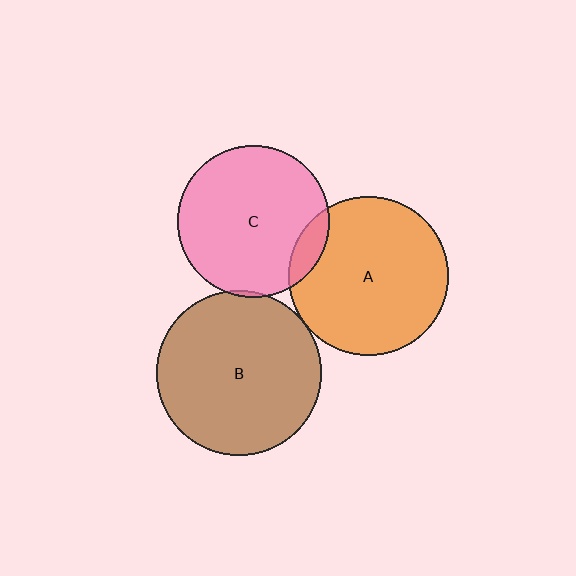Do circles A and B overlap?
Yes.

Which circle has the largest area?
Circle B (brown).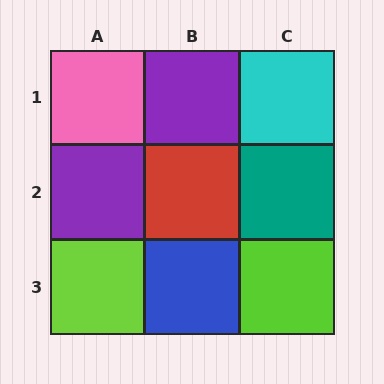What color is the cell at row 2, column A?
Purple.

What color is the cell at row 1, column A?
Pink.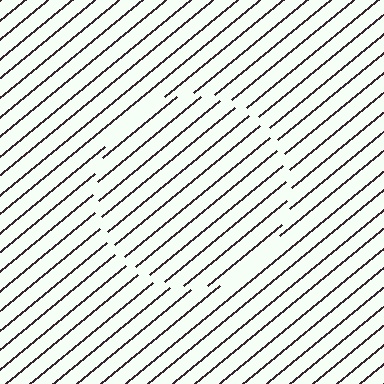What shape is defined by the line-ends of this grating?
An illusory circle. The interior of the shape contains the same grating, shifted by half a period — the contour is defined by the phase discontinuity where line-ends from the inner and outer gratings abut.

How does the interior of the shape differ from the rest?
The interior of the shape contains the same grating, shifted by half a period — the contour is defined by the phase discontinuity where line-ends from the inner and outer gratings abut.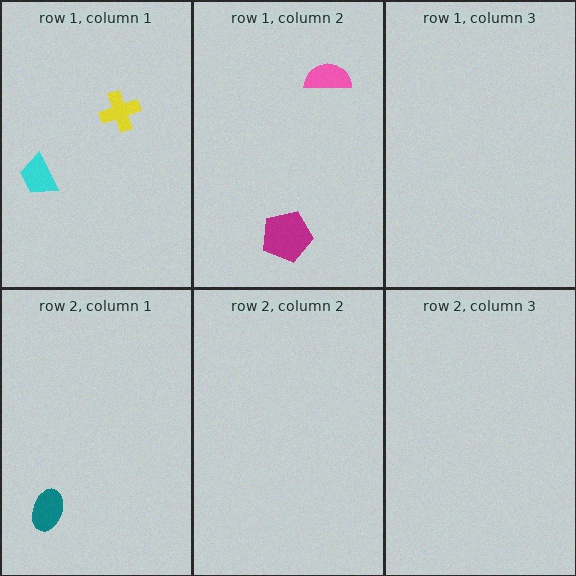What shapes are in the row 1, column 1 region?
The cyan trapezoid, the yellow cross.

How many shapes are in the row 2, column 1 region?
1.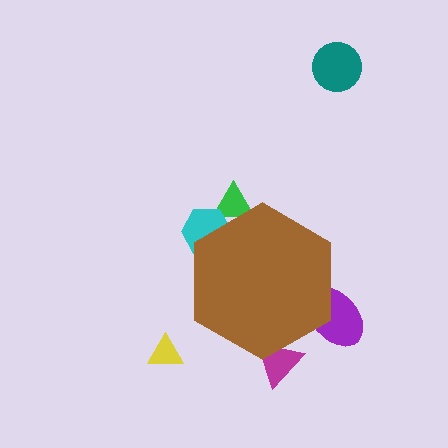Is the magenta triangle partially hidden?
Yes, the magenta triangle is partially hidden behind the brown hexagon.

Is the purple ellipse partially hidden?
Yes, the purple ellipse is partially hidden behind the brown hexagon.